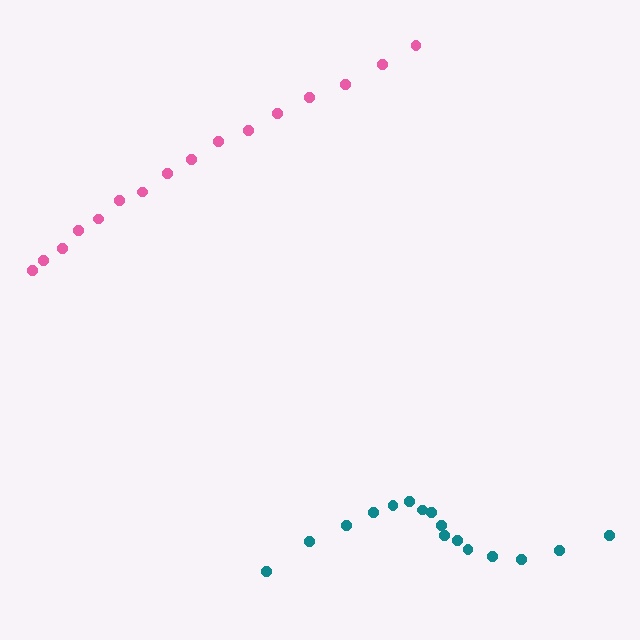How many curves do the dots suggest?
There are 2 distinct paths.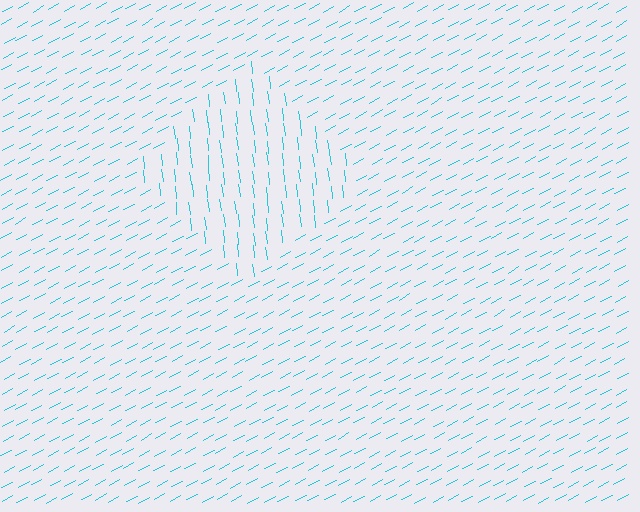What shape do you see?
I see a diamond.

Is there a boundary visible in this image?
Yes, there is a texture boundary formed by a change in line orientation.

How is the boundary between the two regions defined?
The boundary is defined purely by a change in line orientation (approximately 68 degrees difference). All lines are the same color and thickness.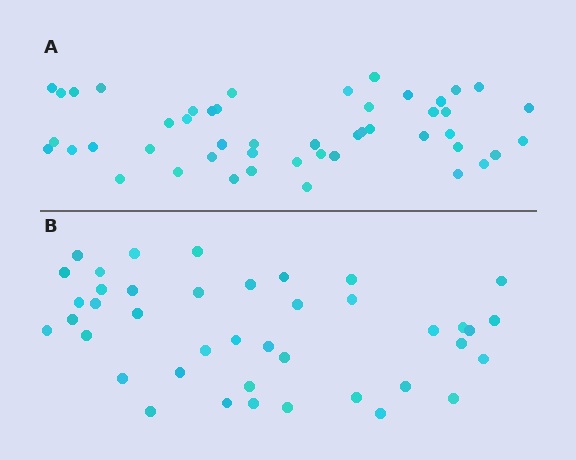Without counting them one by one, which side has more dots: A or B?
Region A (the top region) has more dots.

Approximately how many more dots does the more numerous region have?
Region A has roughly 8 or so more dots than region B.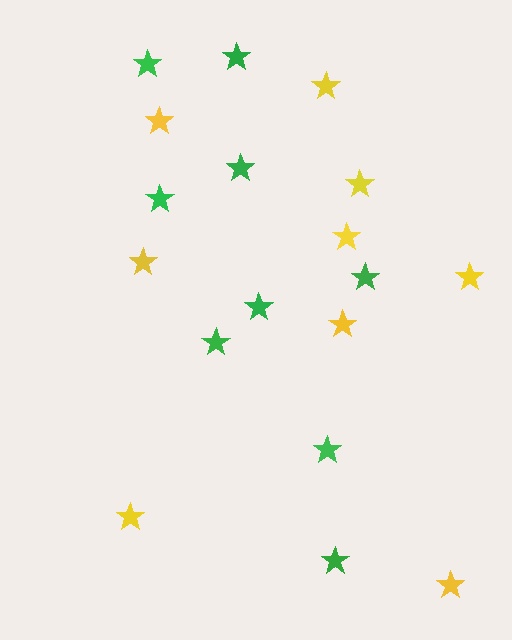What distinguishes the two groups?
There are 2 groups: one group of yellow stars (9) and one group of green stars (9).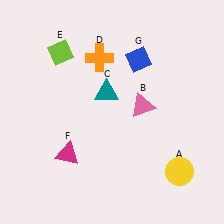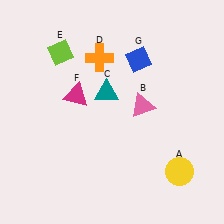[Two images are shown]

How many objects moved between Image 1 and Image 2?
1 object moved between the two images.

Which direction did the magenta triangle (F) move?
The magenta triangle (F) moved up.